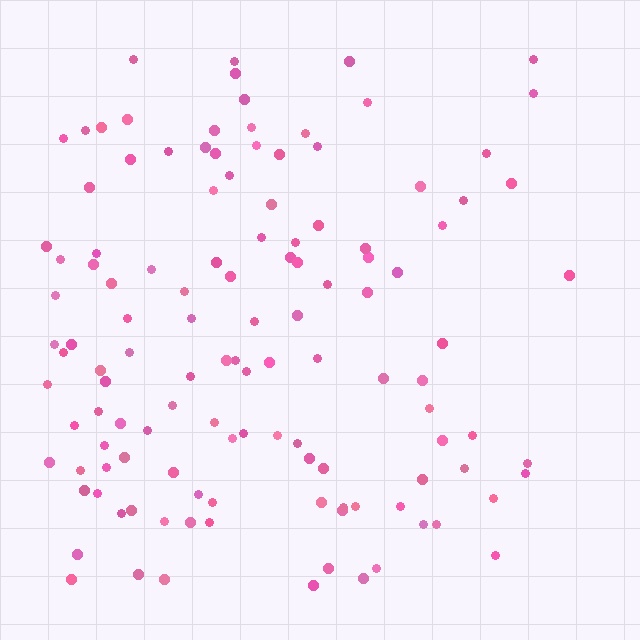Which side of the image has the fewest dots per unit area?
The right.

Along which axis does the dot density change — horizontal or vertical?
Horizontal.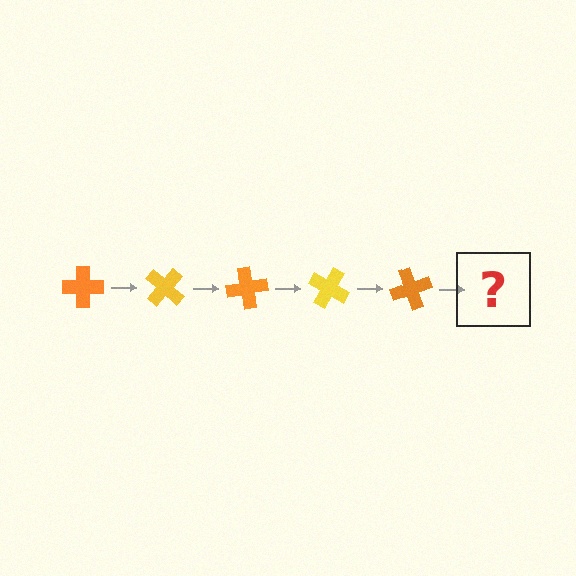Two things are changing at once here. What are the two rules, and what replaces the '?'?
The two rules are that it rotates 40 degrees each step and the color cycles through orange and yellow. The '?' should be a yellow cross, rotated 200 degrees from the start.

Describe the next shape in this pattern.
It should be a yellow cross, rotated 200 degrees from the start.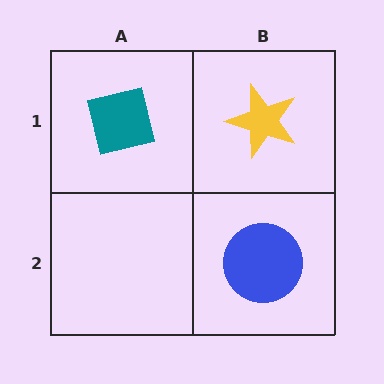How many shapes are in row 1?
2 shapes.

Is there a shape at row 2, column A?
No, that cell is empty.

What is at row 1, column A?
A teal square.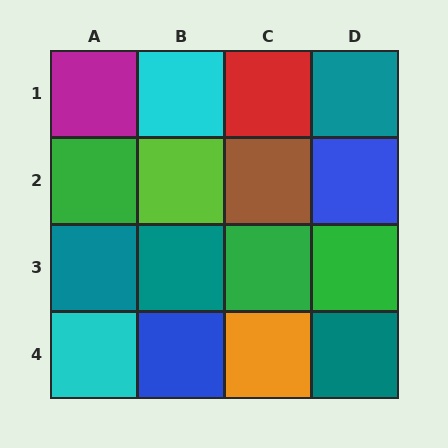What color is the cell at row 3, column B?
Teal.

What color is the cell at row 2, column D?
Blue.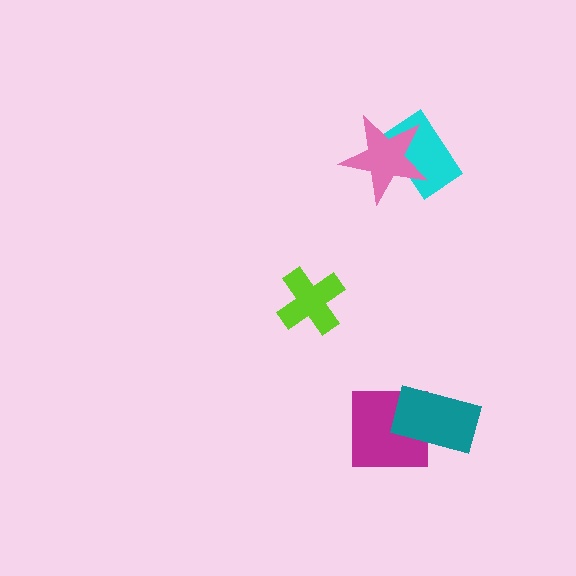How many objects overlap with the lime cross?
0 objects overlap with the lime cross.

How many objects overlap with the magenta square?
1 object overlaps with the magenta square.